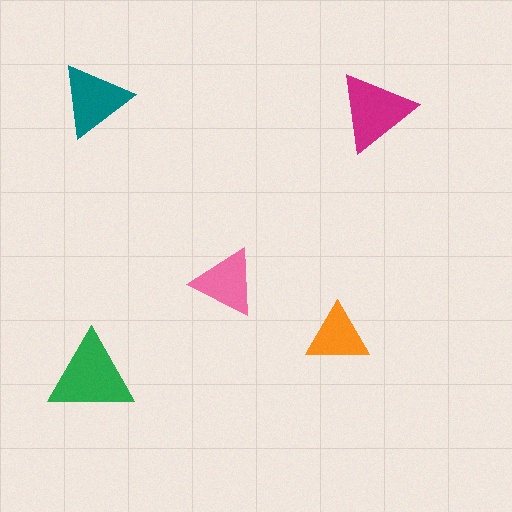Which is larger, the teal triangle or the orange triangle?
The teal one.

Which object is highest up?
The teal triangle is topmost.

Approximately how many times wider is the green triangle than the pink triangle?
About 1.5 times wider.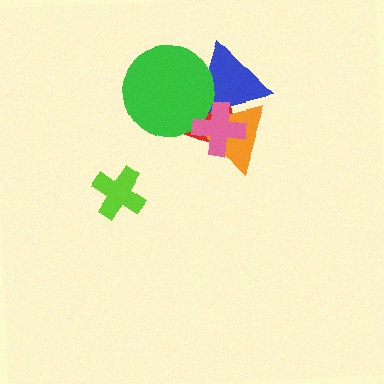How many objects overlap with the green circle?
3 objects overlap with the green circle.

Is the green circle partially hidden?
Yes, it is partially covered by another shape.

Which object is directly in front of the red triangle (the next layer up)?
The blue triangle is directly in front of the red triangle.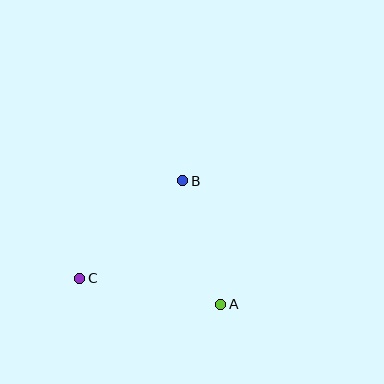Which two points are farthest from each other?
Points A and C are farthest from each other.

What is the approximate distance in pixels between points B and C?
The distance between B and C is approximately 142 pixels.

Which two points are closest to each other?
Points A and B are closest to each other.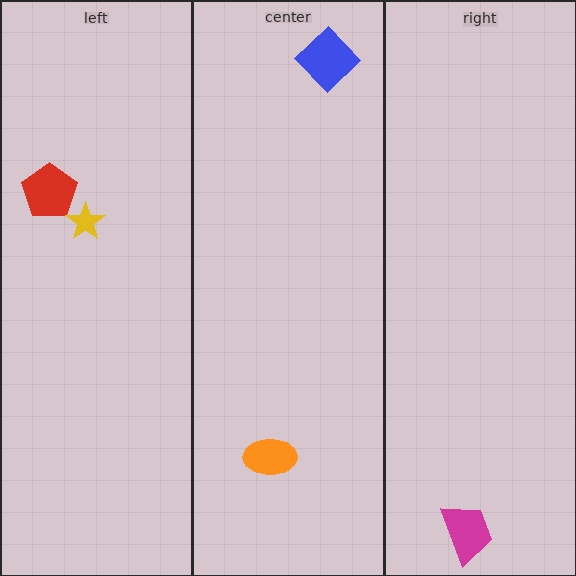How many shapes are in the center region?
2.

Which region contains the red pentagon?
The left region.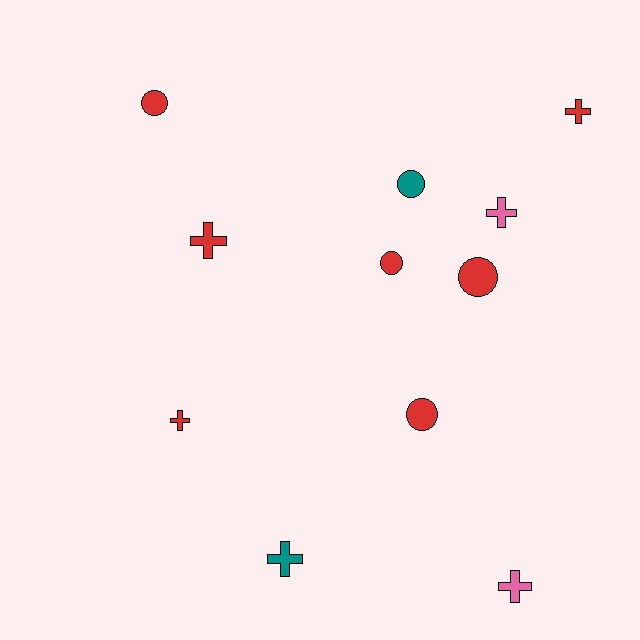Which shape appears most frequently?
Cross, with 6 objects.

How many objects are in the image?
There are 11 objects.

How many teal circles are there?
There is 1 teal circle.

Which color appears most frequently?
Red, with 7 objects.